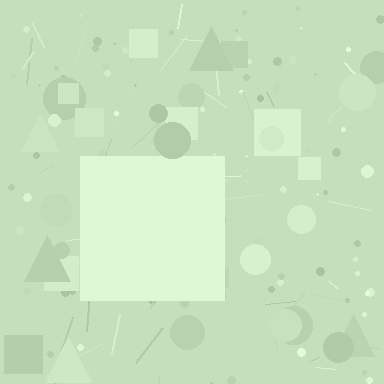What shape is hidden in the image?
A square is hidden in the image.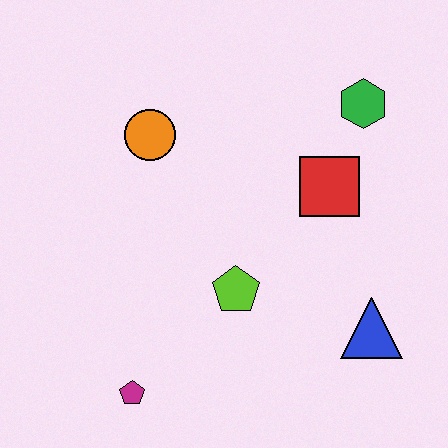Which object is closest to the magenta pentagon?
The lime pentagon is closest to the magenta pentagon.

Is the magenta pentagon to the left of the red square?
Yes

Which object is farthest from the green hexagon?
The magenta pentagon is farthest from the green hexagon.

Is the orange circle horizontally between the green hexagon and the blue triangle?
No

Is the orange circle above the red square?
Yes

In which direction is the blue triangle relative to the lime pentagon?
The blue triangle is to the right of the lime pentagon.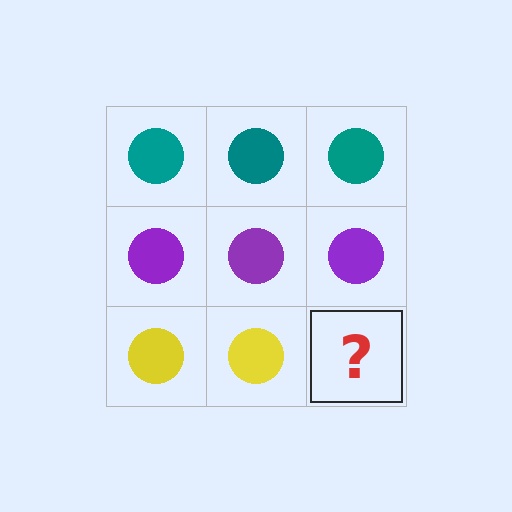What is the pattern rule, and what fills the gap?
The rule is that each row has a consistent color. The gap should be filled with a yellow circle.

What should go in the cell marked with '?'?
The missing cell should contain a yellow circle.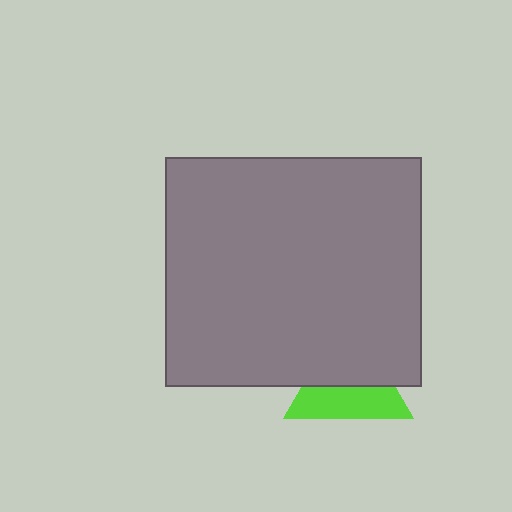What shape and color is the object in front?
The object in front is a gray rectangle.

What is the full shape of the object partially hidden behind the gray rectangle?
The partially hidden object is a lime triangle.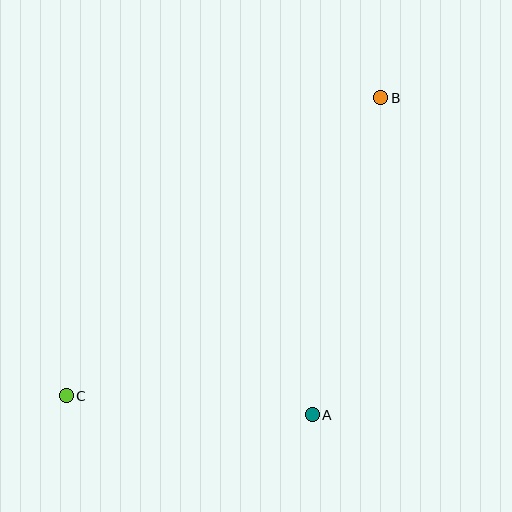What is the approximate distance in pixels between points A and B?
The distance between A and B is approximately 325 pixels.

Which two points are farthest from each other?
Points B and C are farthest from each other.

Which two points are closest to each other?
Points A and C are closest to each other.